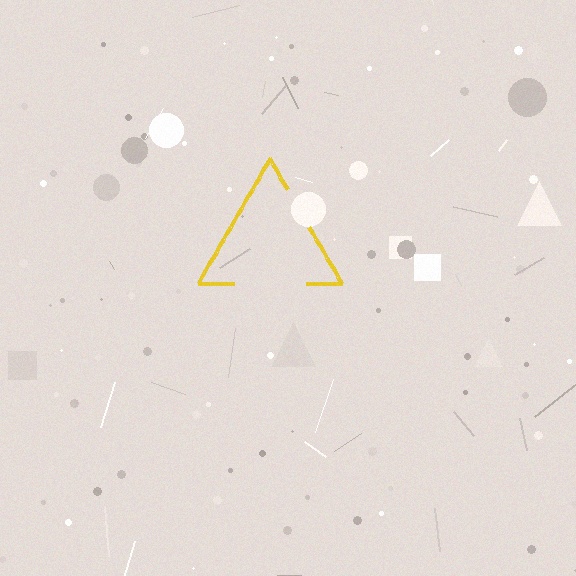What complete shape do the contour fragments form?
The contour fragments form a triangle.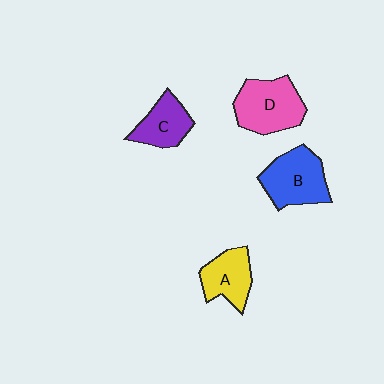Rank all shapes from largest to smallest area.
From largest to smallest: D (pink), B (blue), A (yellow), C (purple).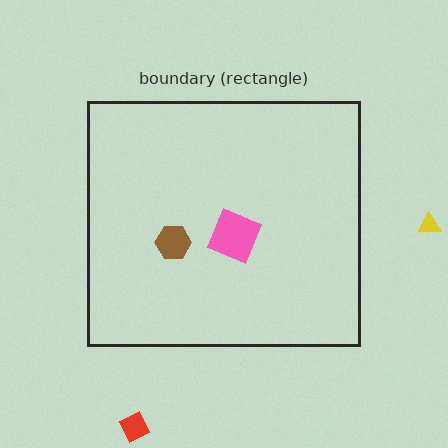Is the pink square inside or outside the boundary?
Inside.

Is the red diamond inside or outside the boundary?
Outside.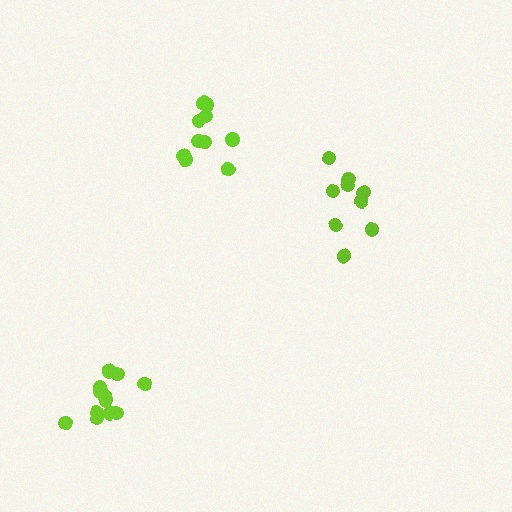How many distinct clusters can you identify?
There are 3 distinct clusters.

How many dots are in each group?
Group 1: 10 dots, Group 2: 9 dots, Group 3: 12 dots (31 total).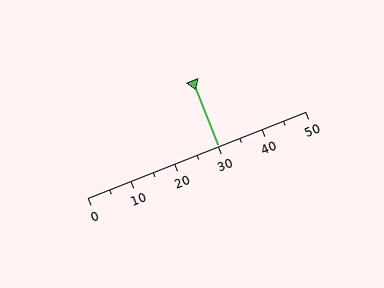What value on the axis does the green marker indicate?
The marker indicates approximately 30.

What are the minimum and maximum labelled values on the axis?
The axis runs from 0 to 50.